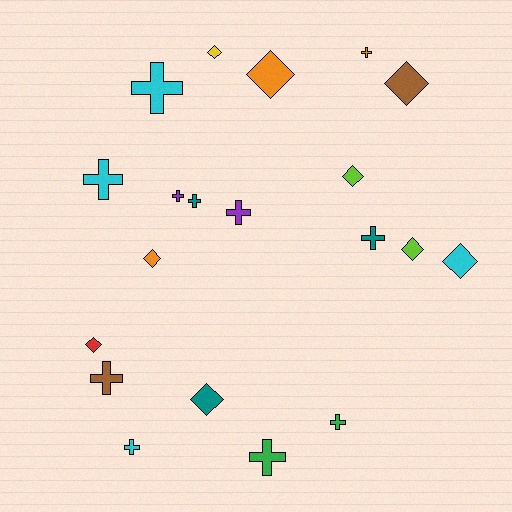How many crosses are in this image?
There are 11 crosses.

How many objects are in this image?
There are 20 objects.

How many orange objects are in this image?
There are 3 orange objects.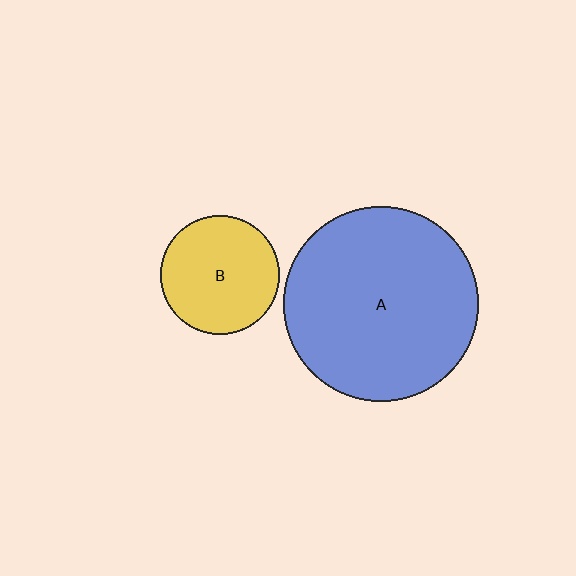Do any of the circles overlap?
No, none of the circles overlap.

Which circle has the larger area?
Circle A (blue).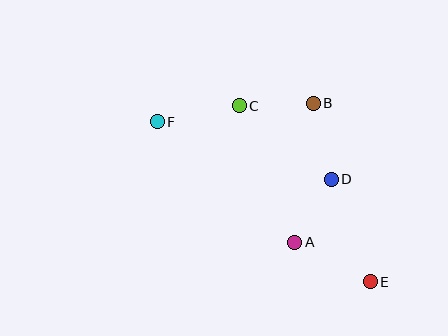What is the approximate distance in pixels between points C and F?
The distance between C and F is approximately 84 pixels.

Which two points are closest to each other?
Points A and D are closest to each other.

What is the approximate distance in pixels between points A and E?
The distance between A and E is approximately 86 pixels.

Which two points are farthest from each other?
Points E and F are farthest from each other.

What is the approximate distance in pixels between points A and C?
The distance between A and C is approximately 147 pixels.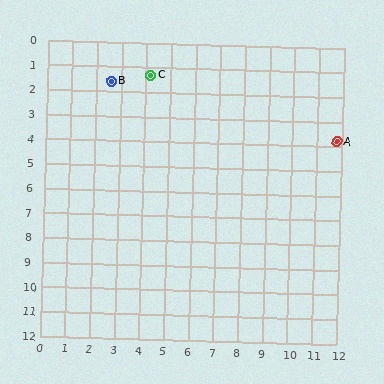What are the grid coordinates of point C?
Point C is at approximately (4.2, 1.3).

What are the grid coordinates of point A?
Point A is at approximately (11.8, 3.8).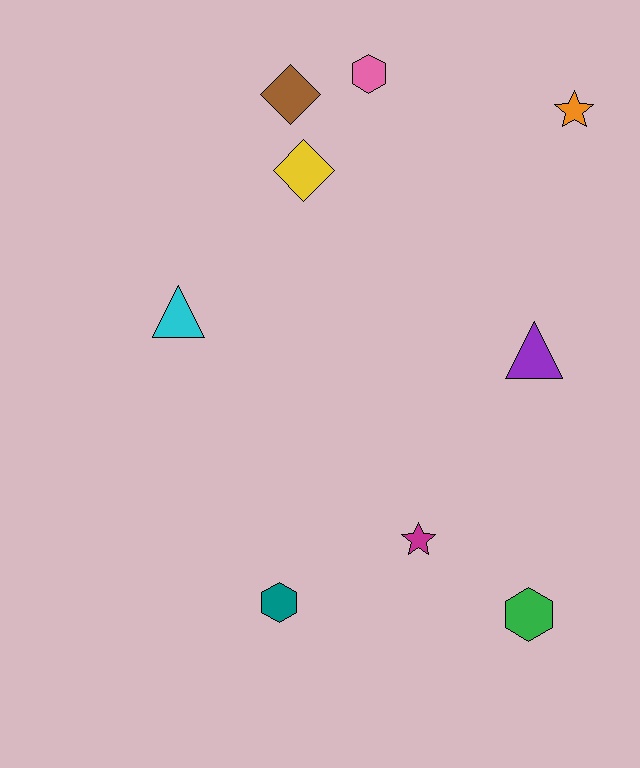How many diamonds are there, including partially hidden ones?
There are 2 diamonds.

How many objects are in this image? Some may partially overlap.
There are 9 objects.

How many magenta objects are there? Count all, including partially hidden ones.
There is 1 magenta object.